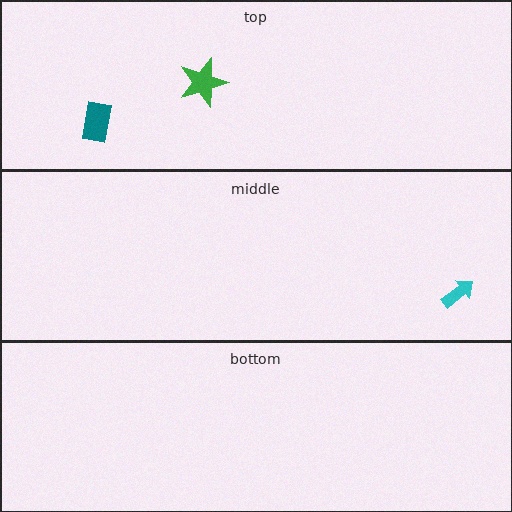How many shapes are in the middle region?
1.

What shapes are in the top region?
The green star, the teal rectangle.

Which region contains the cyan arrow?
The middle region.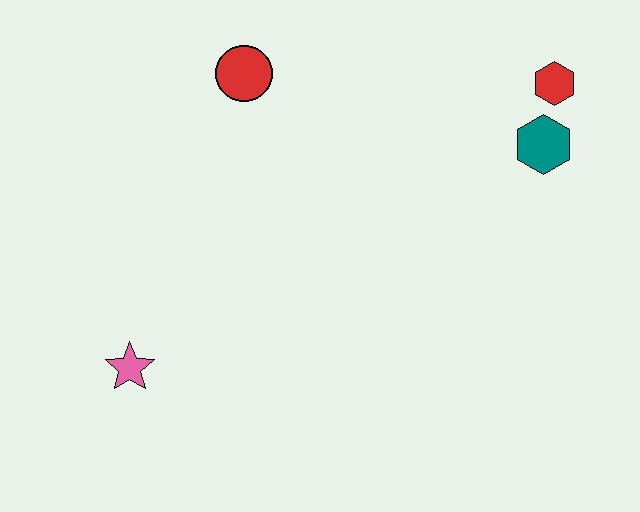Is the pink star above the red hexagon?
No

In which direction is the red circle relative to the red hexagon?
The red circle is to the left of the red hexagon.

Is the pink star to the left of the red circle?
Yes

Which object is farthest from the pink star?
The red hexagon is farthest from the pink star.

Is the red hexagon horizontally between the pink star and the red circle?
No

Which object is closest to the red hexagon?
The teal hexagon is closest to the red hexagon.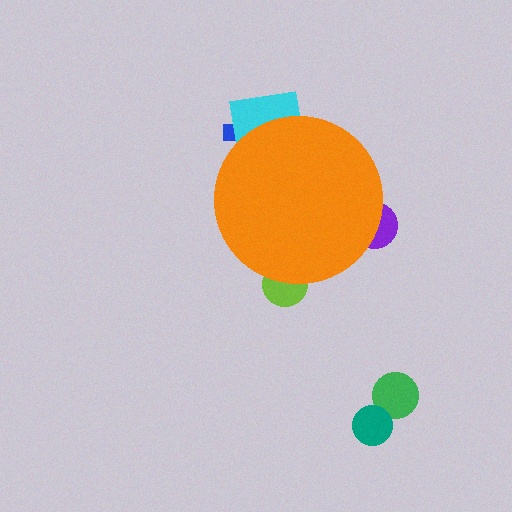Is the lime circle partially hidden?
Yes, the lime circle is partially hidden behind the orange circle.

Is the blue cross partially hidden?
Yes, the blue cross is partially hidden behind the orange circle.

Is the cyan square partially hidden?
Yes, the cyan square is partially hidden behind the orange circle.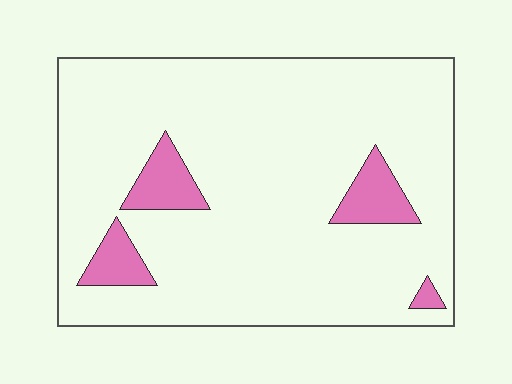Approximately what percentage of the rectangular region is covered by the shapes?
Approximately 10%.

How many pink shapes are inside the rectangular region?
4.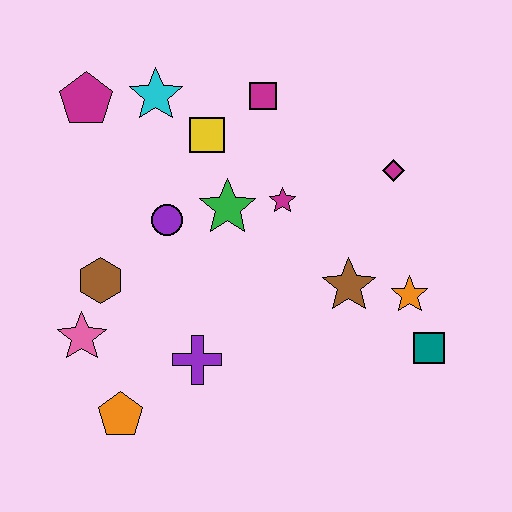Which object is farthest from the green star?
The teal square is farthest from the green star.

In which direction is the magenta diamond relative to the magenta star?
The magenta diamond is to the right of the magenta star.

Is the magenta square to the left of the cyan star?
No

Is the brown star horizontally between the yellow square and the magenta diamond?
Yes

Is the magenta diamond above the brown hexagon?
Yes